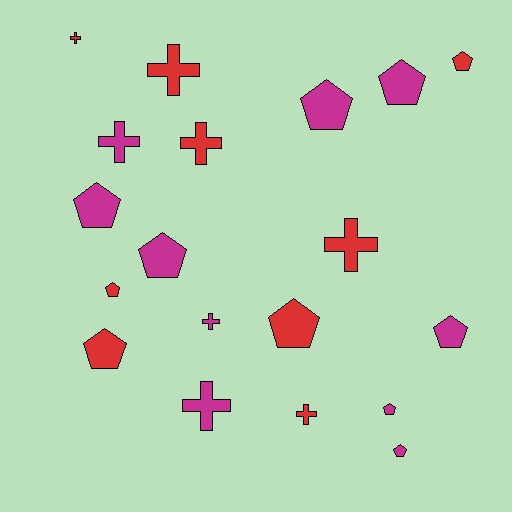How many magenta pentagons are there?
There are 7 magenta pentagons.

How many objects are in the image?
There are 19 objects.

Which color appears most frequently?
Magenta, with 10 objects.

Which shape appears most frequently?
Pentagon, with 11 objects.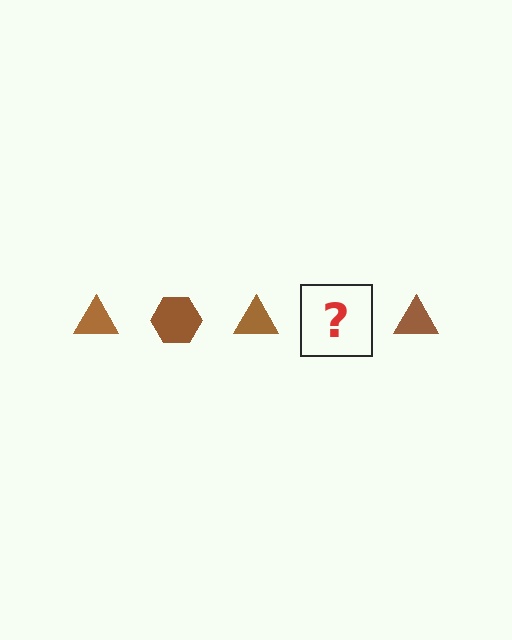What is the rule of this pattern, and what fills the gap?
The rule is that the pattern cycles through triangle, hexagon shapes in brown. The gap should be filled with a brown hexagon.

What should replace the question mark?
The question mark should be replaced with a brown hexagon.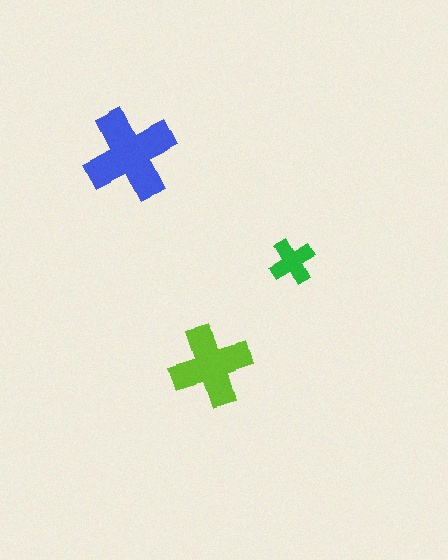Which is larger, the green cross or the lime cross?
The lime one.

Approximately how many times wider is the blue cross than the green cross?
About 2 times wider.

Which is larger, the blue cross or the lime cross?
The blue one.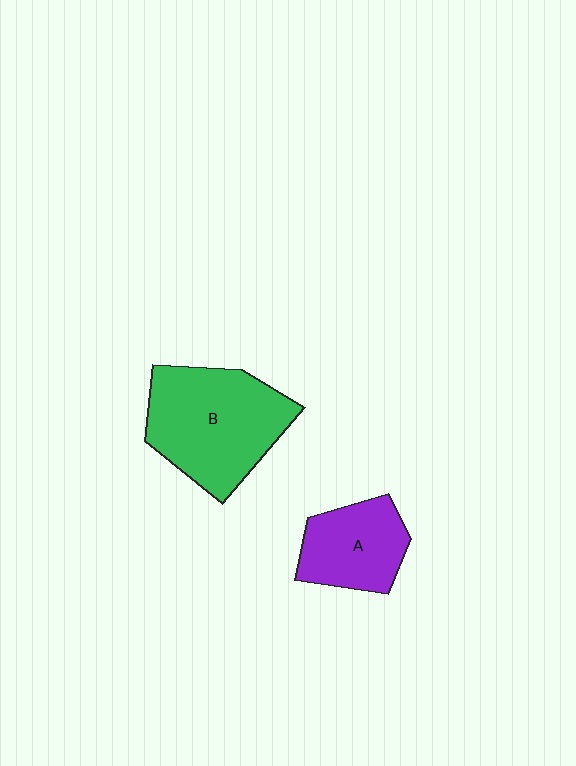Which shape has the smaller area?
Shape A (purple).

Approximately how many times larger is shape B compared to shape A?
Approximately 1.7 times.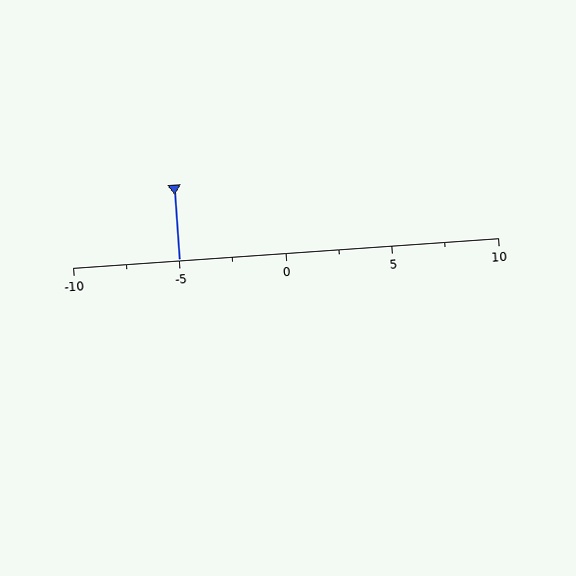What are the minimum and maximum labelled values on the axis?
The axis runs from -10 to 10.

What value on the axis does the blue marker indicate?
The marker indicates approximately -5.